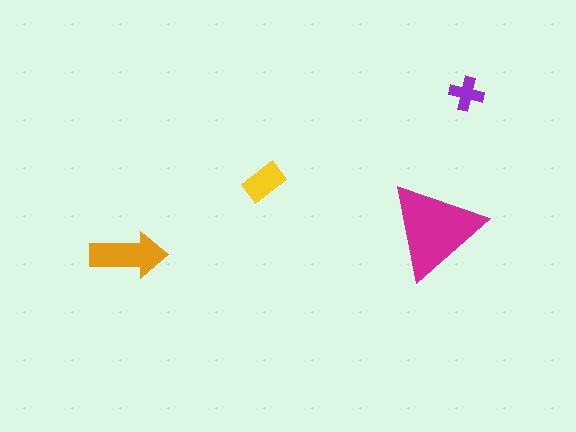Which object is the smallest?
The purple cross.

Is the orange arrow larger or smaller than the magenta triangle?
Smaller.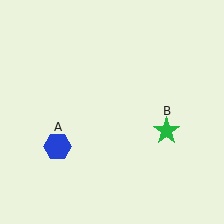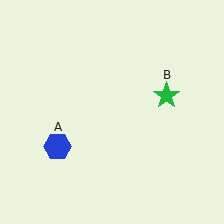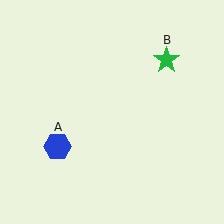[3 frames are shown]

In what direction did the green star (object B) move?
The green star (object B) moved up.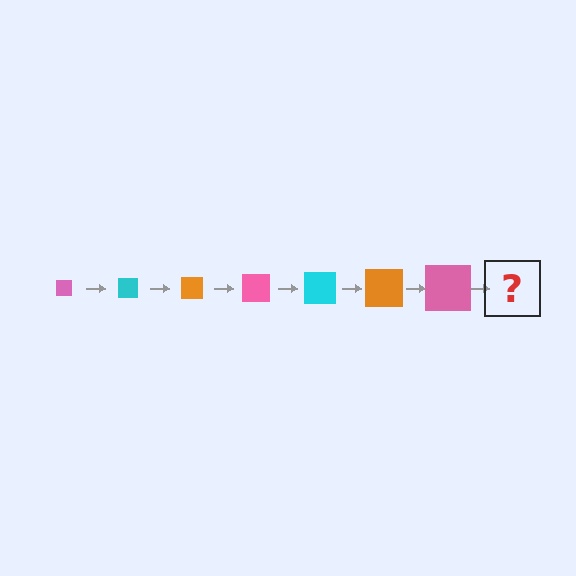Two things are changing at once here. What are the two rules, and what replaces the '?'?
The two rules are that the square grows larger each step and the color cycles through pink, cyan, and orange. The '?' should be a cyan square, larger than the previous one.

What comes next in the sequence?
The next element should be a cyan square, larger than the previous one.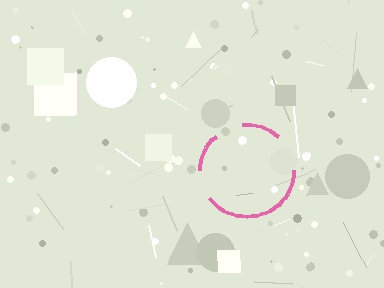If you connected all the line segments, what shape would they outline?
They would outline a circle.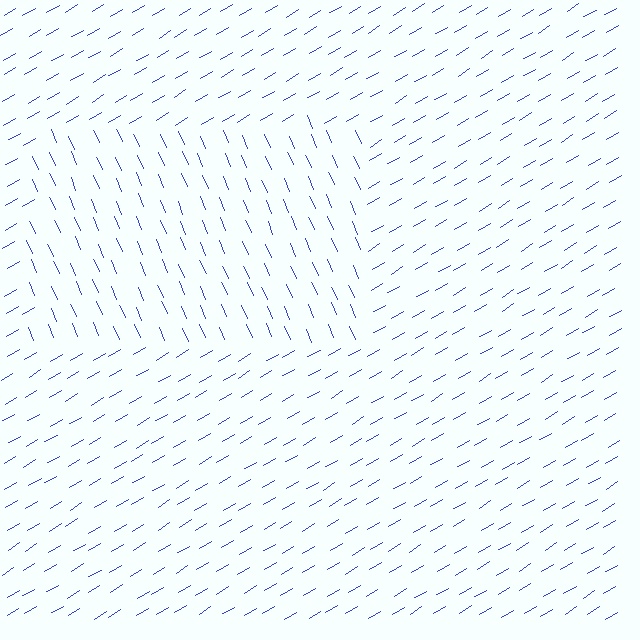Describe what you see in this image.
The image is filled with small blue line segments. A rectangle region in the image has lines oriented differently from the surrounding lines, creating a visible texture boundary.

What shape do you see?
I see a rectangle.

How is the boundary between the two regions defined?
The boundary is defined purely by a change in line orientation (approximately 83 degrees difference). All lines are the same color and thickness.